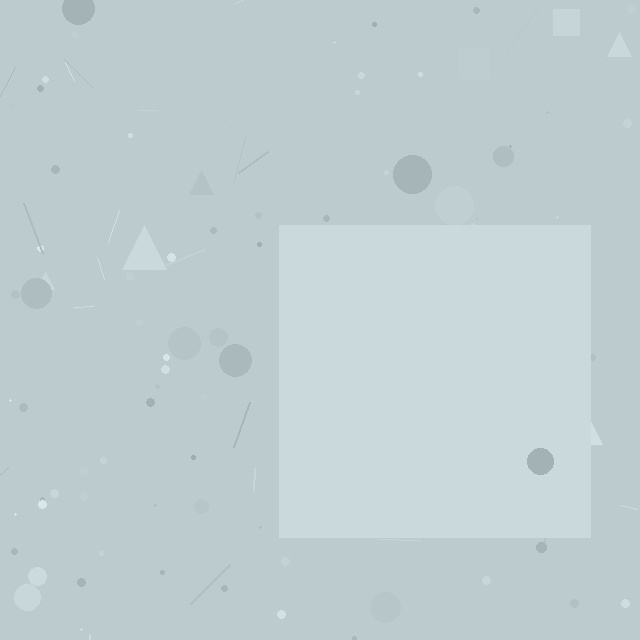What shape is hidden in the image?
A square is hidden in the image.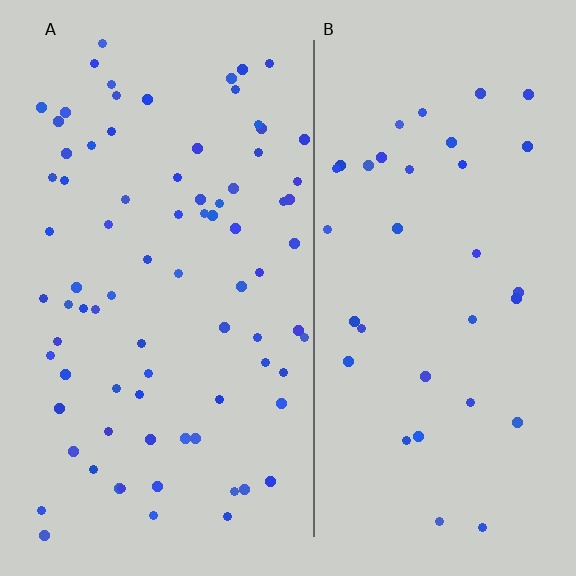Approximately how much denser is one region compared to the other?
Approximately 2.3× — region A over region B.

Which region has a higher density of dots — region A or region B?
A (the left).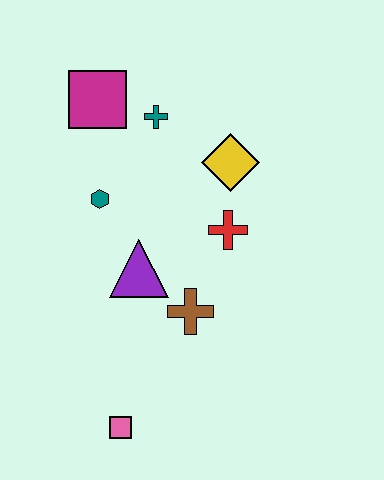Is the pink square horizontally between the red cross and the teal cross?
No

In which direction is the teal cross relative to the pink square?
The teal cross is above the pink square.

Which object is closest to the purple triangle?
The brown cross is closest to the purple triangle.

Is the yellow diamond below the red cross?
No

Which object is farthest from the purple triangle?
The magenta square is farthest from the purple triangle.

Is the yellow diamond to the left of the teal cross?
No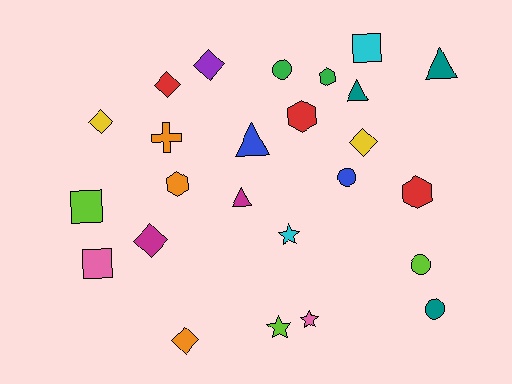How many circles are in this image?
There are 4 circles.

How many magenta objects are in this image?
There are 2 magenta objects.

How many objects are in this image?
There are 25 objects.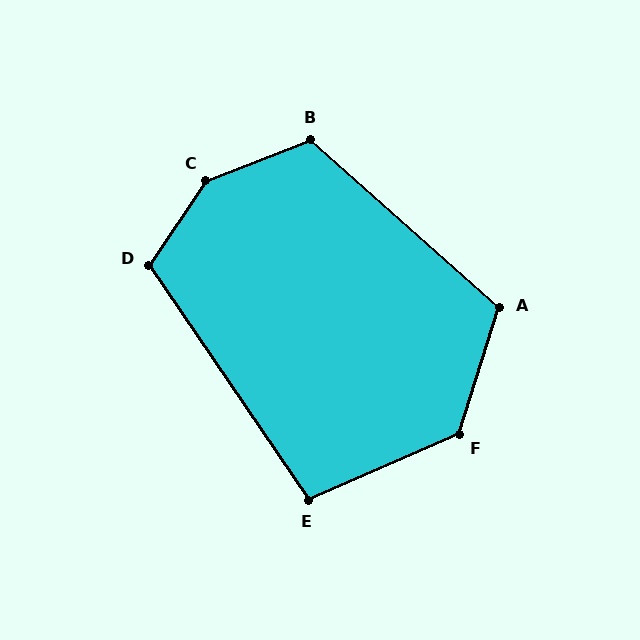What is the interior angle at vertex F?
Approximately 131 degrees (obtuse).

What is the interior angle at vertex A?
Approximately 114 degrees (obtuse).